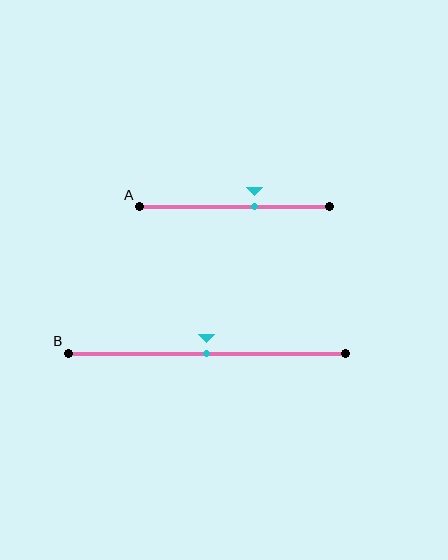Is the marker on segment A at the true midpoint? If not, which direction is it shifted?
No, the marker on segment A is shifted to the right by about 10% of the segment length.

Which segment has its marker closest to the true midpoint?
Segment B has its marker closest to the true midpoint.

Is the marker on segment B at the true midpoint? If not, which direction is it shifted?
Yes, the marker on segment B is at the true midpoint.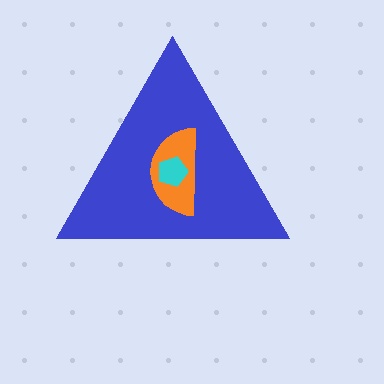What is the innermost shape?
The cyan pentagon.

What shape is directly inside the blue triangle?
The orange semicircle.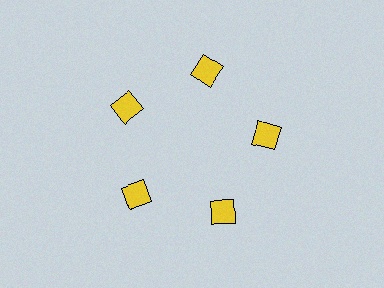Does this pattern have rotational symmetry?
Yes, this pattern has 5-fold rotational symmetry. It looks the same after rotating 72 degrees around the center.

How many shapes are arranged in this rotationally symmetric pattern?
There are 5 shapes, arranged in 5 groups of 1.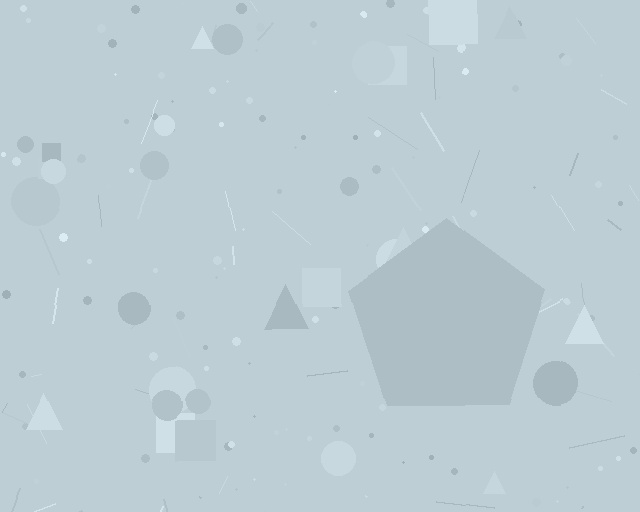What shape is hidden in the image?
A pentagon is hidden in the image.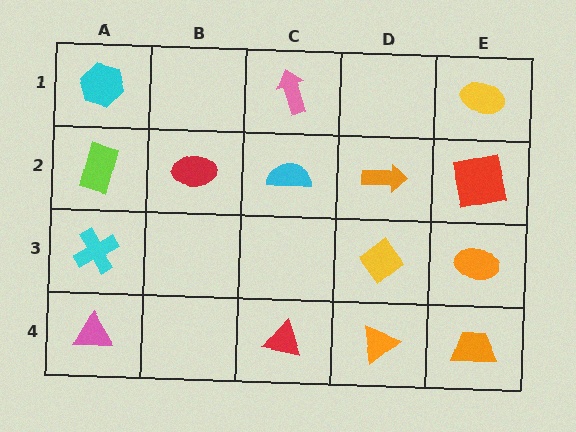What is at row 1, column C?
A pink arrow.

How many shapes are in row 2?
5 shapes.